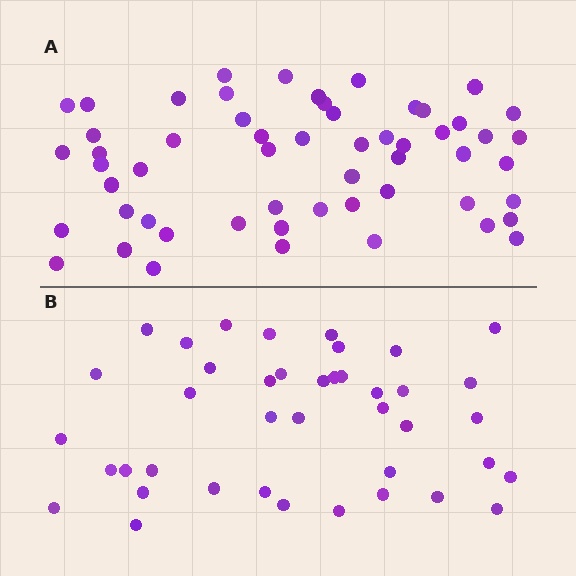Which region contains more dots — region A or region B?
Region A (the top region) has more dots.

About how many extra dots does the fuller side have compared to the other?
Region A has approximately 15 more dots than region B.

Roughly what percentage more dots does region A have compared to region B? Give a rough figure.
About 35% more.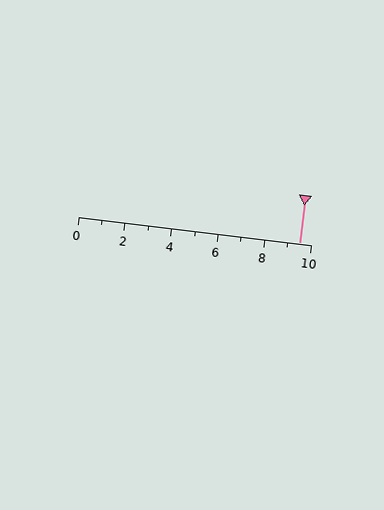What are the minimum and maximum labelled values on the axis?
The axis runs from 0 to 10.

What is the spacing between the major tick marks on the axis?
The major ticks are spaced 2 apart.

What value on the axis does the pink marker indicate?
The marker indicates approximately 9.5.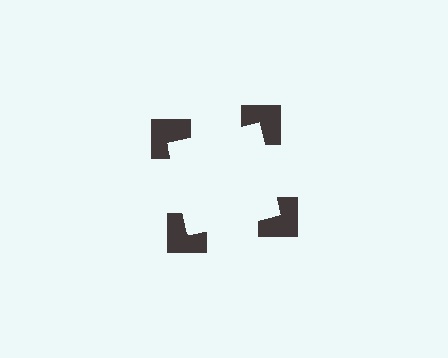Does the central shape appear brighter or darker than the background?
It typically appears slightly brighter than the background, even though no actual brightness change is drawn.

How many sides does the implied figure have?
4 sides.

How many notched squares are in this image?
There are 4 — one at each vertex of the illusory square.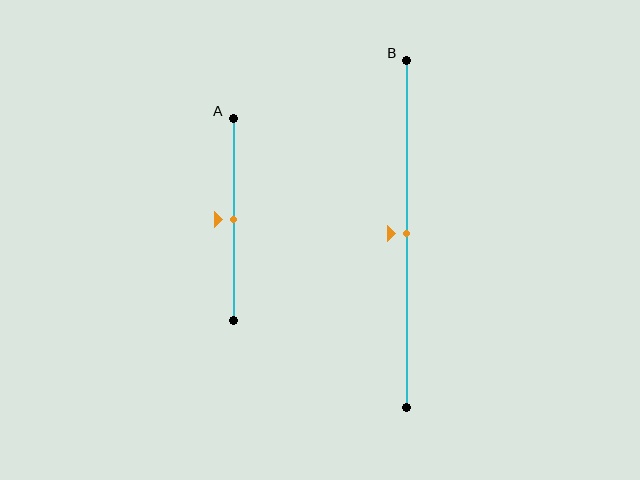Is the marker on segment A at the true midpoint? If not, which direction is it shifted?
Yes, the marker on segment A is at the true midpoint.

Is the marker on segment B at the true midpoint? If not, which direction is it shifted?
Yes, the marker on segment B is at the true midpoint.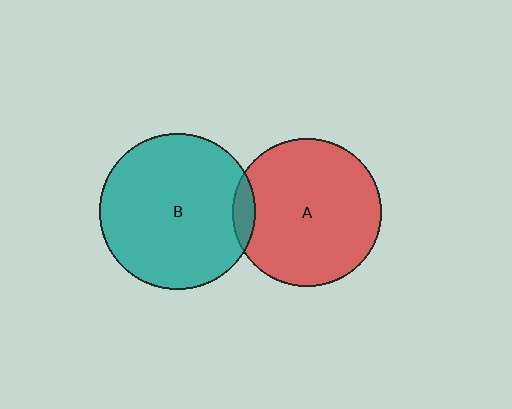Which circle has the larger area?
Circle B (teal).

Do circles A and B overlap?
Yes.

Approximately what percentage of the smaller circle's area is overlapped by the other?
Approximately 5%.